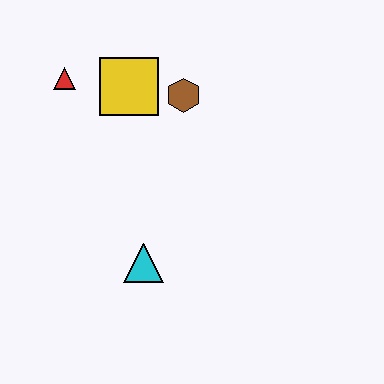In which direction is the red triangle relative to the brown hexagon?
The red triangle is to the left of the brown hexagon.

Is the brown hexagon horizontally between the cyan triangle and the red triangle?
No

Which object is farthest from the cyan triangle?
The red triangle is farthest from the cyan triangle.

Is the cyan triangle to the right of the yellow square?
Yes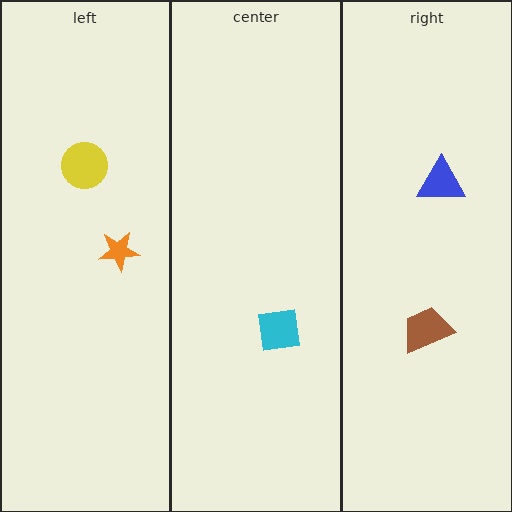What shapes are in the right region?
The blue triangle, the brown trapezoid.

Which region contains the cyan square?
The center region.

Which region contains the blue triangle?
The right region.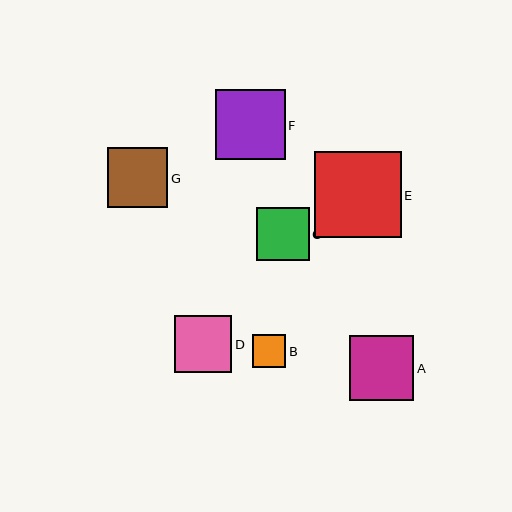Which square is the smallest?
Square B is the smallest with a size of approximately 33 pixels.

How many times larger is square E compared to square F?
Square E is approximately 1.2 times the size of square F.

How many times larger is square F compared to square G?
Square F is approximately 1.2 times the size of square G.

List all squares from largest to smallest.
From largest to smallest: E, F, A, G, D, C, B.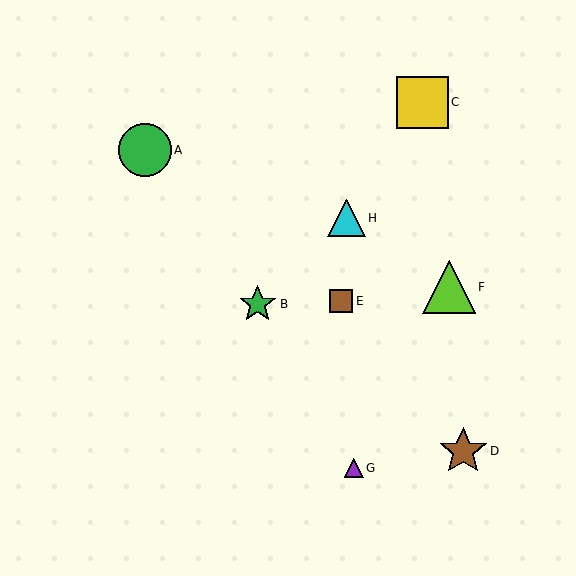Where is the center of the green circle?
The center of the green circle is at (145, 150).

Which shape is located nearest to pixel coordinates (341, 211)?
The cyan triangle (labeled H) at (347, 218) is nearest to that location.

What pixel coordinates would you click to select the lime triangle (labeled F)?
Click at (449, 287) to select the lime triangle F.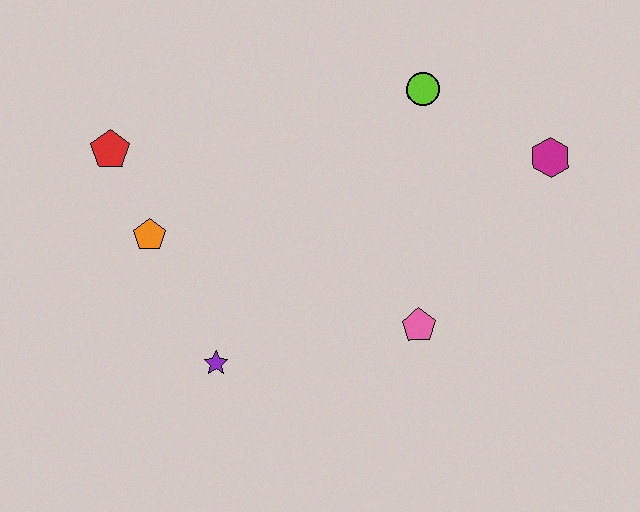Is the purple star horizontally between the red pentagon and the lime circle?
Yes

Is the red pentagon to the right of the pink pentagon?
No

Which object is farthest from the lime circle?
The purple star is farthest from the lime circle.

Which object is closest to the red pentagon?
The orange pentagon is closest to the red pentagon.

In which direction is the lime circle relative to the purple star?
The lime circle is above the purple star.